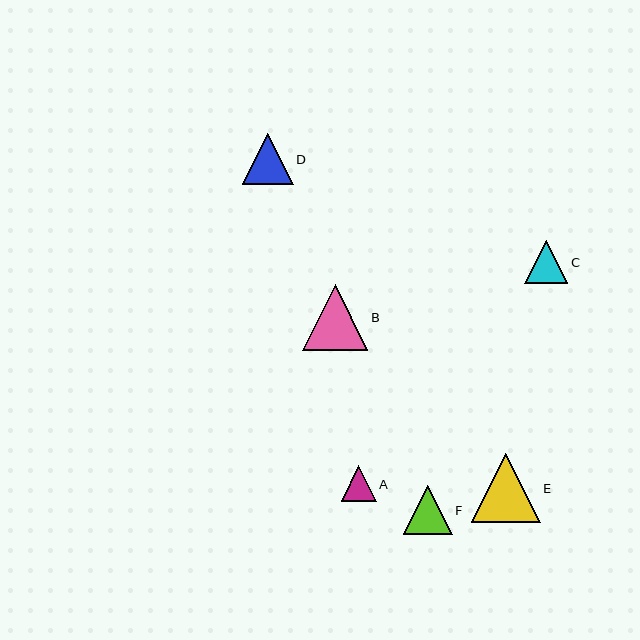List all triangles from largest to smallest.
From largest to smallest: E, B, D, F, C, A.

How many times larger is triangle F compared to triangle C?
Triangle F is approximately 1.1 times the size of triangle C.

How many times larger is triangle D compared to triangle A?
Triangle D is approximately 1.4 times the size of triangle A.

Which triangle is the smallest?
Triangle A is the smallest with a size of approximately 35 pixels.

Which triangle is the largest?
Triangle E is the largest with a size of approximately 69 pixels.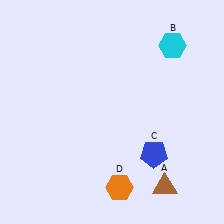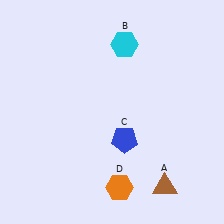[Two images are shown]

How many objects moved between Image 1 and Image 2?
2 objects moved between the two images.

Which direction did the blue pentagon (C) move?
The blue pentagon (C) moved left.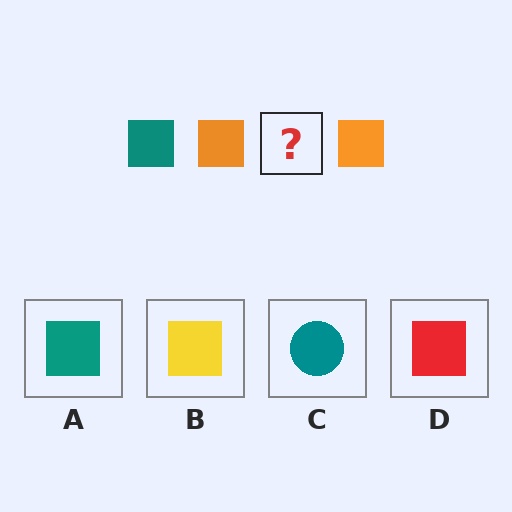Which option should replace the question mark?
Option A.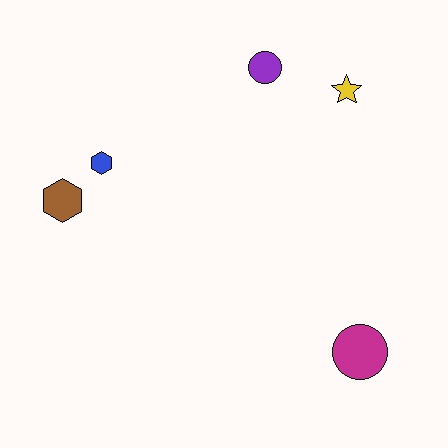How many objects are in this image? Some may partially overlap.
There are 5 objects.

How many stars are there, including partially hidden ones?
There is 1 star.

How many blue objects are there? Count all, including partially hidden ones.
There is 1 blue object.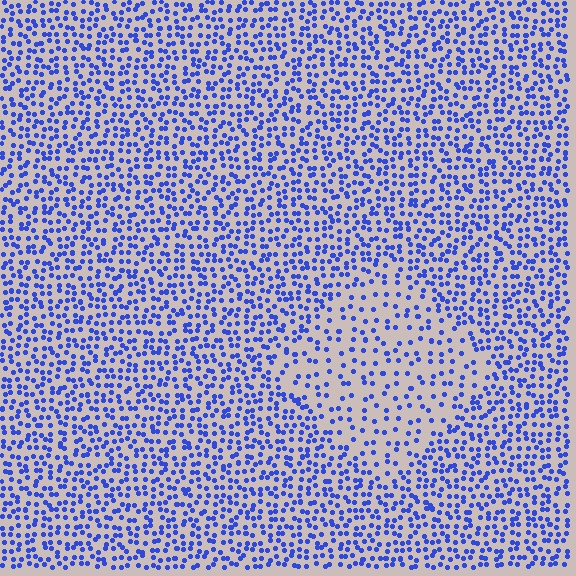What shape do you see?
I see a diamond.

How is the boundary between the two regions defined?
The boundary is defined by a change in element density (approximately 2.1x ratio). All elements are the same color, size, and shape.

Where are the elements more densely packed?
The elements are more densely packed outside the diamond boundary.